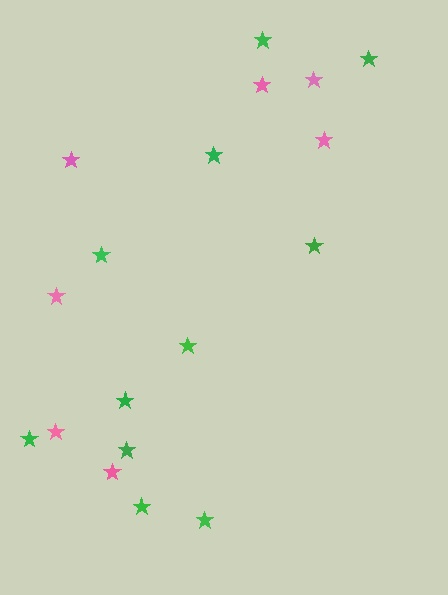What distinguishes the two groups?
There are 2 groups: one group of pink stars (7) and one group of green stars (11).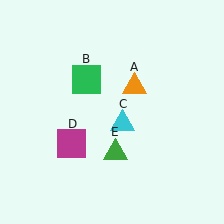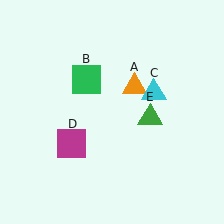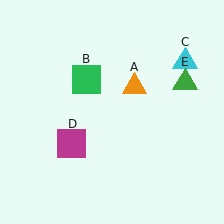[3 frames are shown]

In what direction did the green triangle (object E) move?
The green triangle (object E) moved up and to the right.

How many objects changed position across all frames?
2 objects changed position: cyan triangle (object C), green triangle (object E).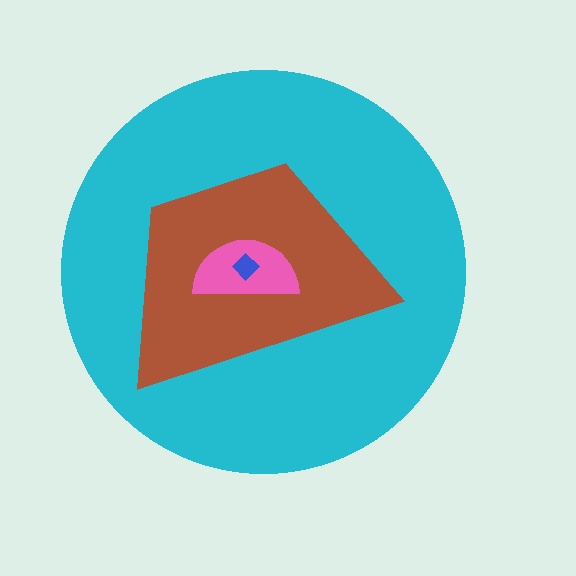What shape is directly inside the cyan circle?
The brown trapezoid.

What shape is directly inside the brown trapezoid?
The pink semicircle.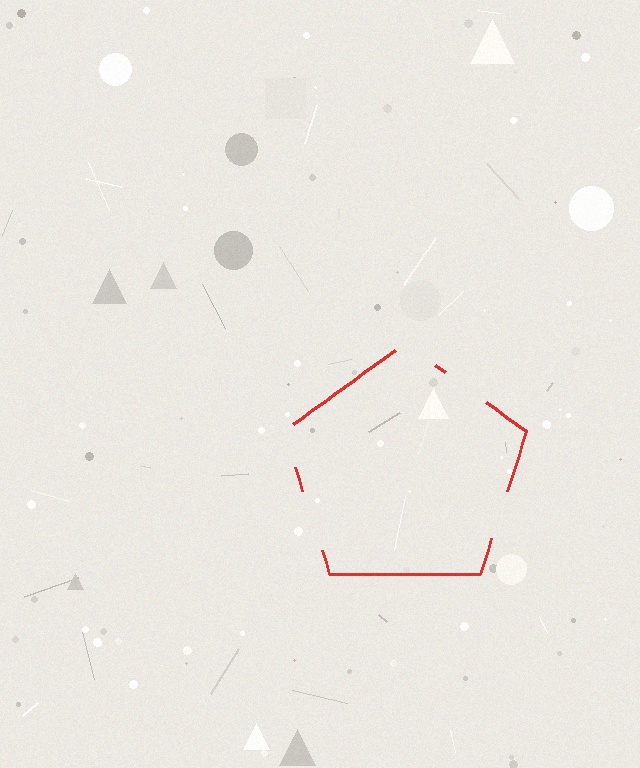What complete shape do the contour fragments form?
The contour fragments form a pentagon.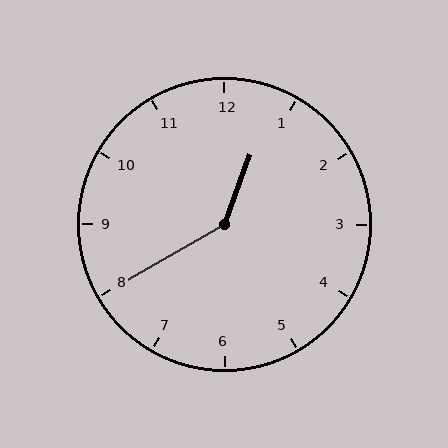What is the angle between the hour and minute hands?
Approximately 140 degrees.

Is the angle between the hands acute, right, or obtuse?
It is obtuse.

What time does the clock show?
12:40.